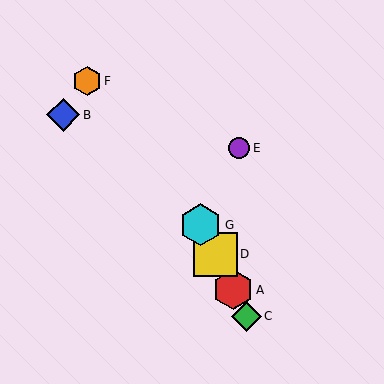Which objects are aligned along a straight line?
Objects A, C, D, G are aligned along a straight line.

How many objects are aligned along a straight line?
4 objects (A, C, D, G) are aligned along a straight line.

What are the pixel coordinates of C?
Object C is at (246, 316).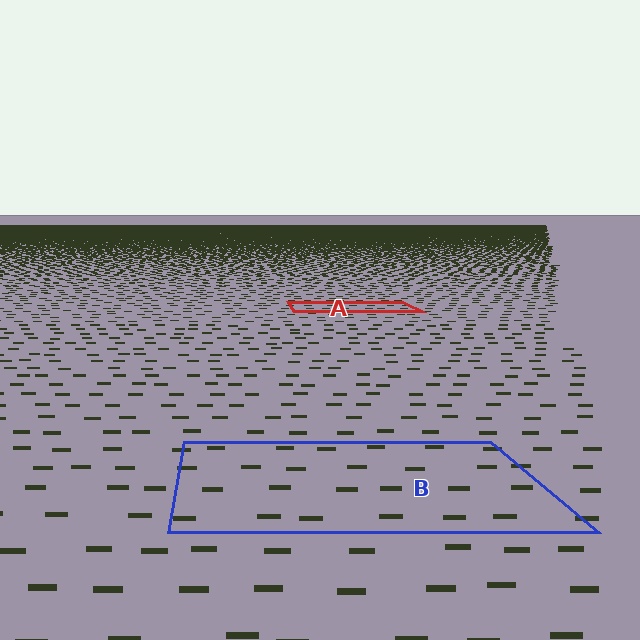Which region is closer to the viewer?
Region B is closer. The texture elements there are larger and more spread out.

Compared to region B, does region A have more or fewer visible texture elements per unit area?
Region A has more texture elements per unit area — they are packed more densely because it is farther away.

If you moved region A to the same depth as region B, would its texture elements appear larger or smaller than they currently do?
They would appear larger. At a closer depth, the same texture elements are projected at a bigger on-screen size.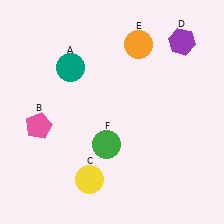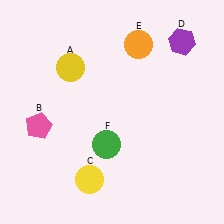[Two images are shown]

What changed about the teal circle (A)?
In Image 1, A is teal. In Image 2, it changed to yellow.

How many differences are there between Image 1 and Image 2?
There is 1 difference between the two images.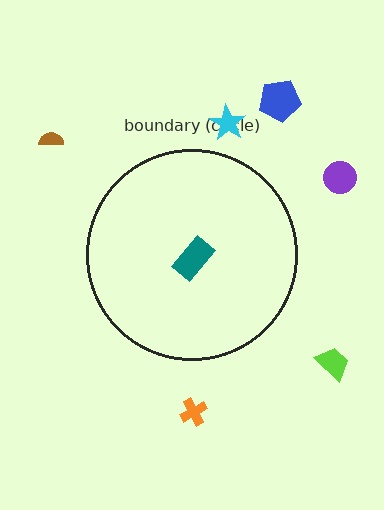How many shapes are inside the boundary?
1 inside, 6 outside.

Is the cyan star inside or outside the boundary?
Outside.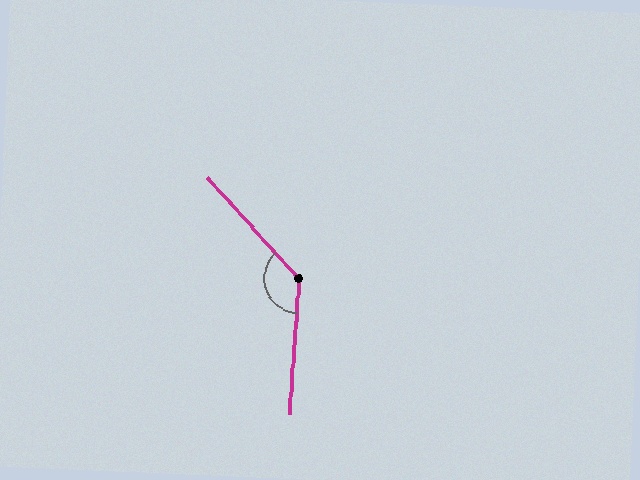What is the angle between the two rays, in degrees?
Approximately 133 degrees.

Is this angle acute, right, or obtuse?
It is obtuse.